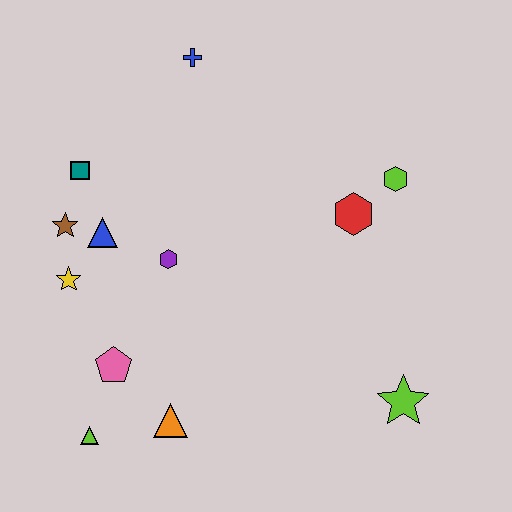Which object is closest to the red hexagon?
The lime hexagon is closest to the red hexagon.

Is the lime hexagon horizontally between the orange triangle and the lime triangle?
No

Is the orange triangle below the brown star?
Yes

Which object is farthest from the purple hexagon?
The lime star is farthest from the purple hexagon.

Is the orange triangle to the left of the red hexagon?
Yes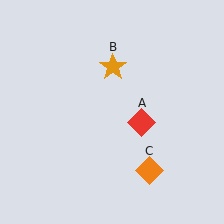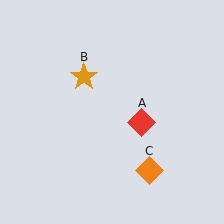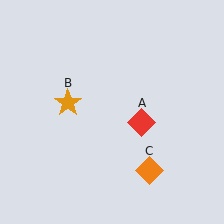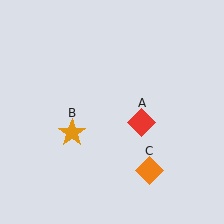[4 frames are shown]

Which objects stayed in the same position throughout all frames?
Red diamond (object A) and orange diamond (object C) remained stationary.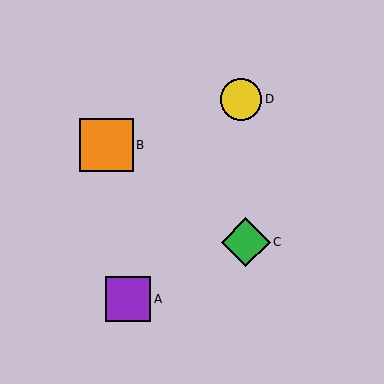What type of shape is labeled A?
Shape A is a purple square.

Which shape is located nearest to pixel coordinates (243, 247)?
The green diamond (labeled C) at (246, 242) is nearest to that location.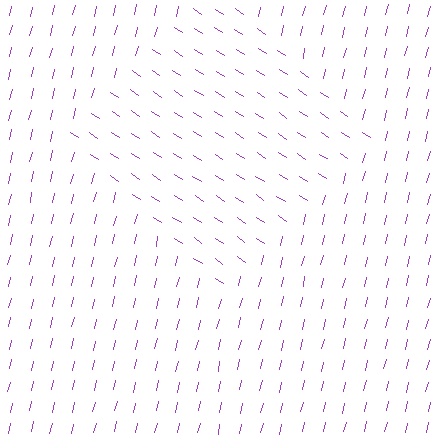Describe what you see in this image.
The image is filled with small purple line segments. A diamond region in the image has lines oriented differently from the surrounding lines, creating a visible texture boundary.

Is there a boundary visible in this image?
Yes, there is a texture boundary formed by a change in line orientation.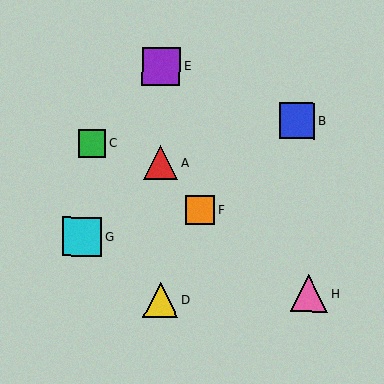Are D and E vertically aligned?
Yes, both are at x≈160.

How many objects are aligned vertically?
3 objects (A, D, E) are aligned vertically.